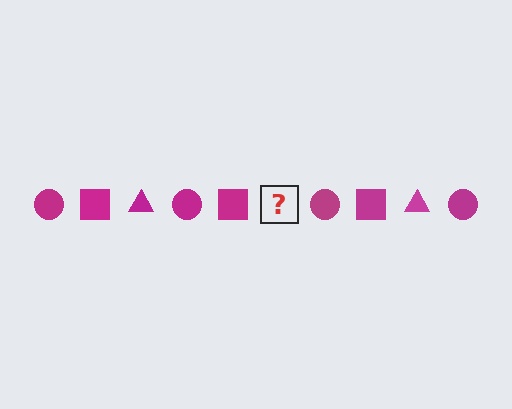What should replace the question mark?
The question mark should be replaced with a magenta triangle.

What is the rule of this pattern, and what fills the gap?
The rule is that the pattern cycles through circle, square, triangle shapes in magenta. The gap should be filled with a magenta triangle.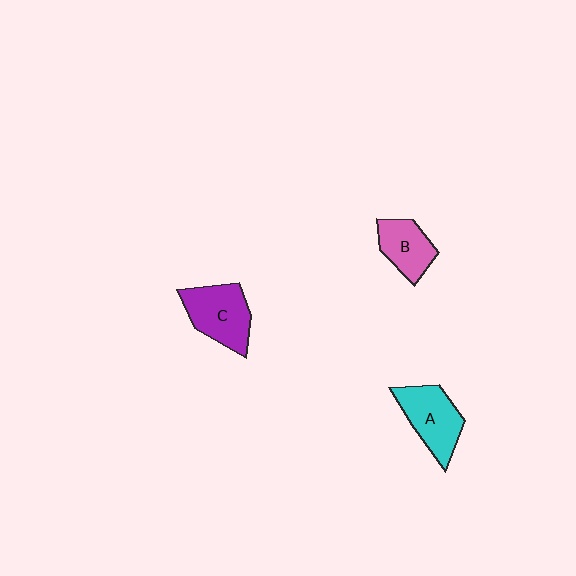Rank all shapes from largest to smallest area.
From largest to smallest: C (purple), A (cyan), B (pink).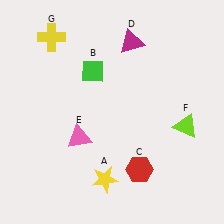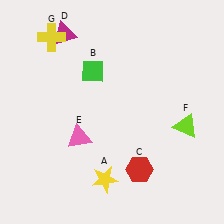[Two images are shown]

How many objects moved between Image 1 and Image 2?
1 object moved between the two images.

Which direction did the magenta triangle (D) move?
The magenta triangle (D) moved left.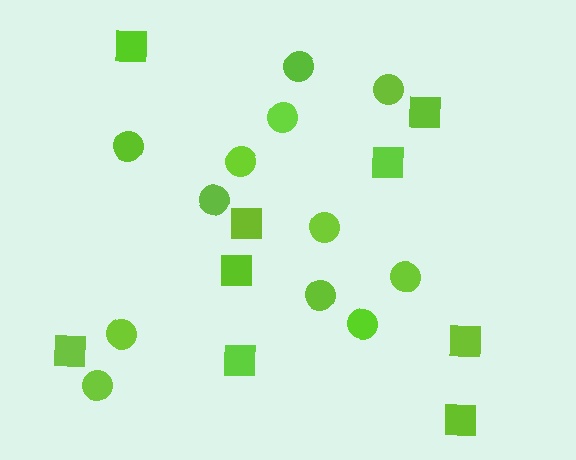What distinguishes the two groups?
There are 2 groups: one group of circles (12) and one group of squares (9).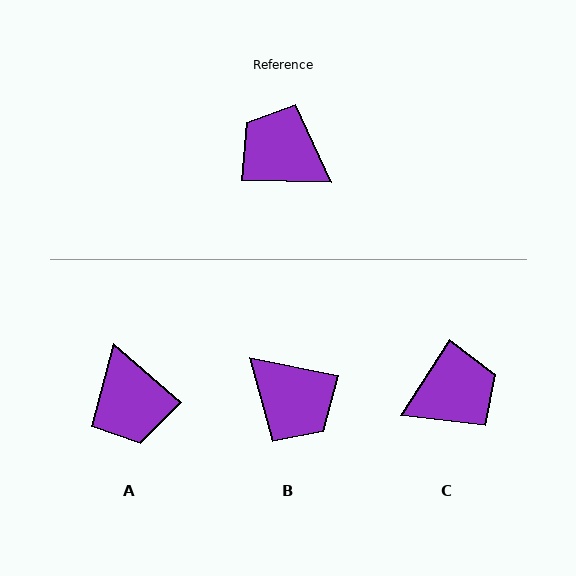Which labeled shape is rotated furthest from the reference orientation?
B, about 170 degrees away.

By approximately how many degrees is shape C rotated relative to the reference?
Approximately 122 degrees clockwise.